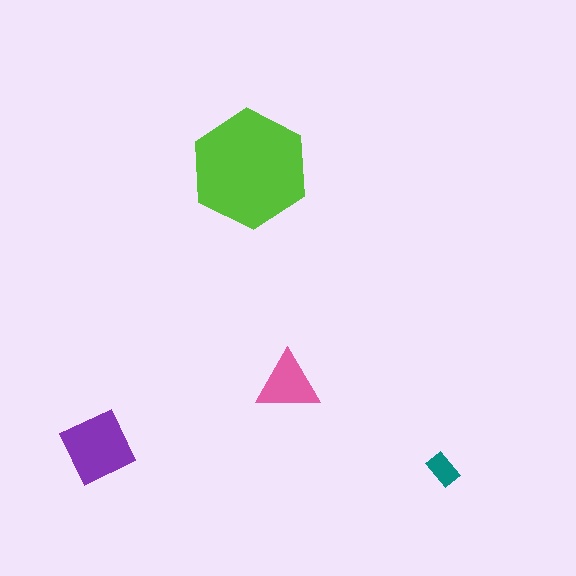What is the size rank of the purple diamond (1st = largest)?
2nd.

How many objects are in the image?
There are 4 objects in the image.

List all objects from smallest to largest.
The teal rectangle, the pink triangle, the purple diamond, the lime hexagon.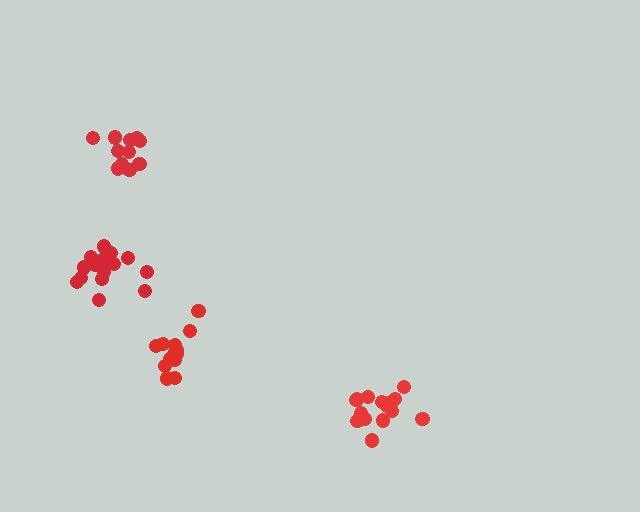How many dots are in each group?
Group 1: 15 dots, Group 2: 14 dots, Group 3: 11 dots, Group 4: 16 dots (56 total).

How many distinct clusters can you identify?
There are 4 distinct clusters.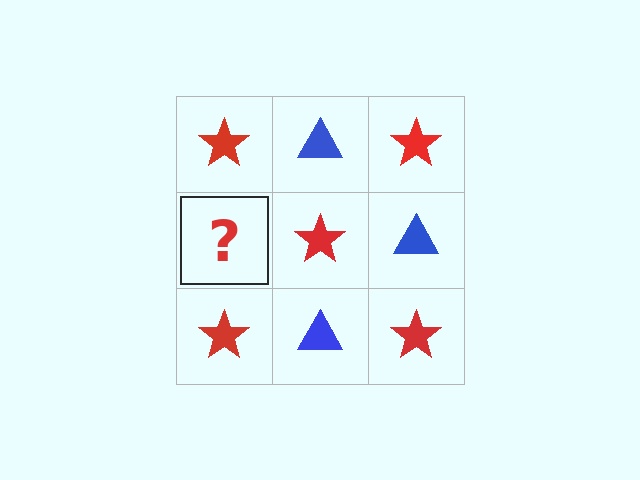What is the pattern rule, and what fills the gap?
The rule is that it alternates red star and blue triangle in a checkerboard pattern. The gap should be filled with a blue triangle.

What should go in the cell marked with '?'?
The missing cell should contain a blue triangle.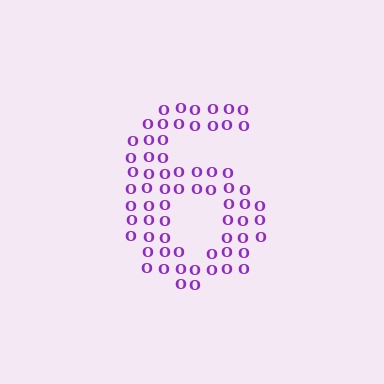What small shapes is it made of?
It is made of small letter O's.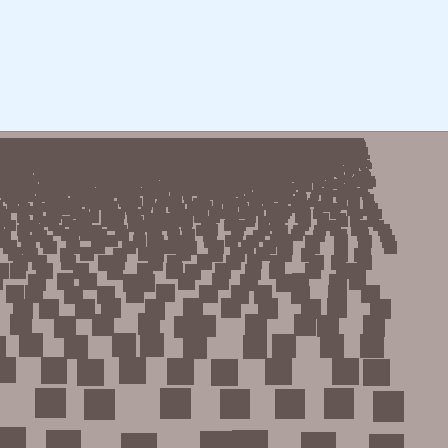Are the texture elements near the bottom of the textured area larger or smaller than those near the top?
Larger. Near the bottom, elements are closer to the viewer and appear at a bigger on-screen size.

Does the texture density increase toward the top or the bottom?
Density increases toward the top.